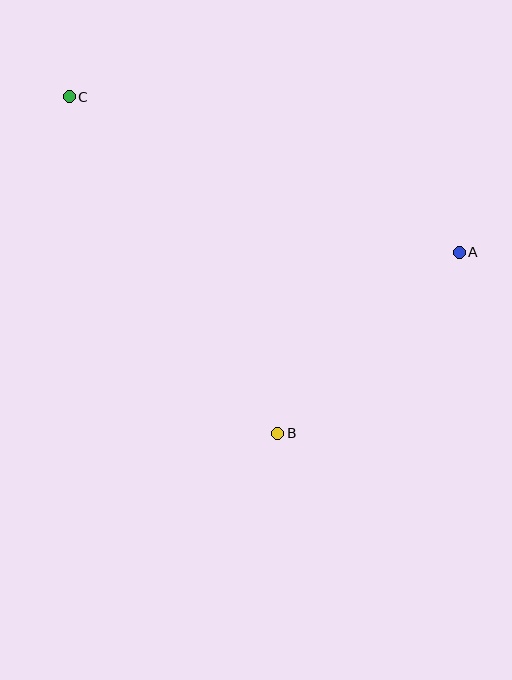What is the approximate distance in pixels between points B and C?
The distance between B and C is approximately 396 pixels.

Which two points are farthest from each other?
Points A and C are farthest from each other.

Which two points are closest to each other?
Points A and B are closest to each other.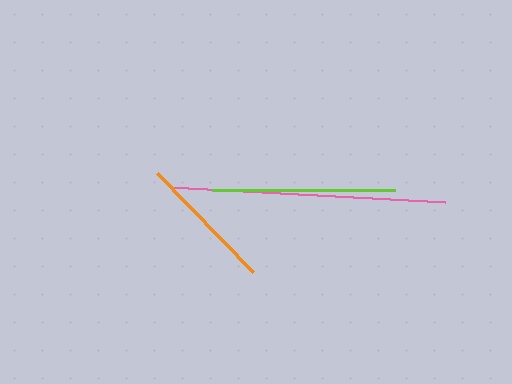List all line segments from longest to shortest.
From longest to shortest: pink, lime, orange.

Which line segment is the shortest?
The orange line is the shortest at approximately 137 pixels.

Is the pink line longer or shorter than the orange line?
The pink line is longer than the orange line.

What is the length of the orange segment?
The orange segment is approximately 137 pixels long.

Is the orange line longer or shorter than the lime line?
The lime line is longer than the orange line.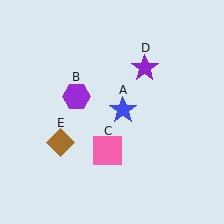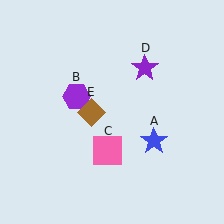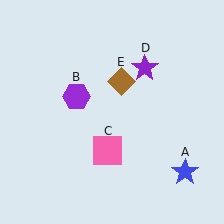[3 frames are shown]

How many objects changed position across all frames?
2 objects changed position: blue star (object A), brown diamond (object E).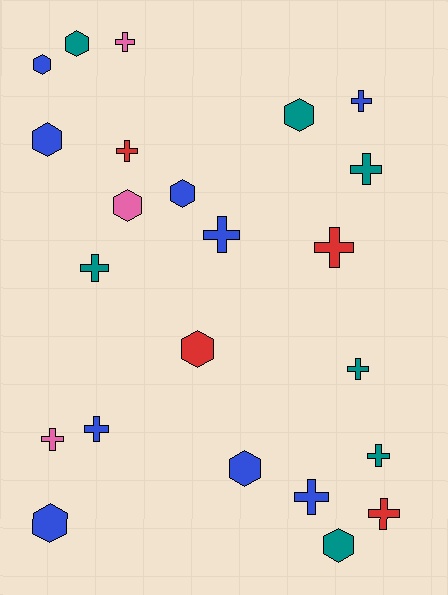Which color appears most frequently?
Blue, with 9 objects.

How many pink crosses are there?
There are 2 pink crosses.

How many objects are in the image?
There are 23 objects.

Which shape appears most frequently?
Cross, with 13 objects.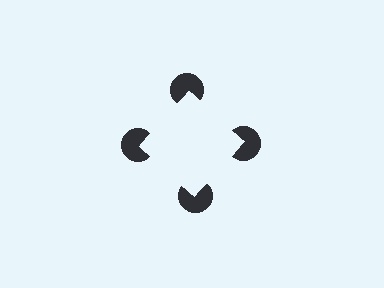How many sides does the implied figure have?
4 sides.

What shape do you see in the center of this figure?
An illusory square — its edges are inferred from the aligned wedge cuts in the pac-man discs, not physically drawn.